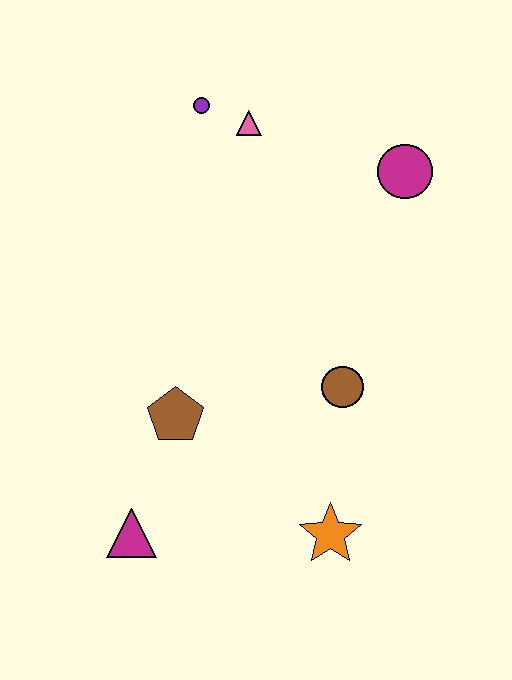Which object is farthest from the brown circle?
The purple circle is farthest from the brown circle.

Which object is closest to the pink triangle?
The purple circle is closest to the pink triangle.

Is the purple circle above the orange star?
Yes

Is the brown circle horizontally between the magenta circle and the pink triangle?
Yes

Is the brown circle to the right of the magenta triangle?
Yes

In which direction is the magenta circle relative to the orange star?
The magenta circle is above the orange star.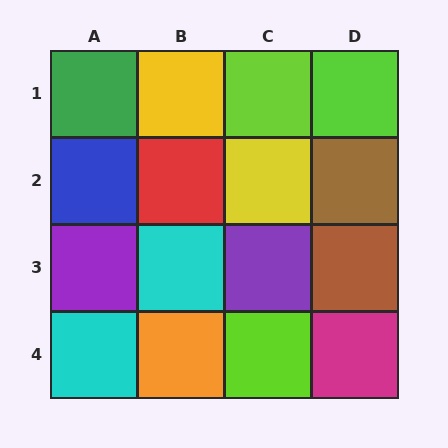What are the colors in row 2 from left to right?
Blue, red, yellow, brown.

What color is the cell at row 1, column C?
Lime.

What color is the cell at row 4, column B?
Orange.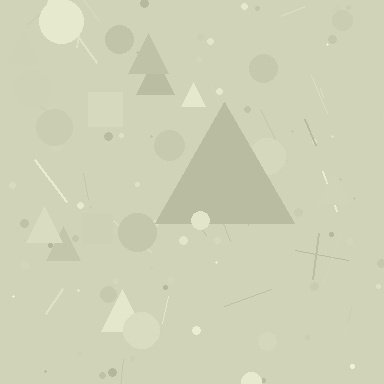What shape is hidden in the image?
A triangle is hidden in the image.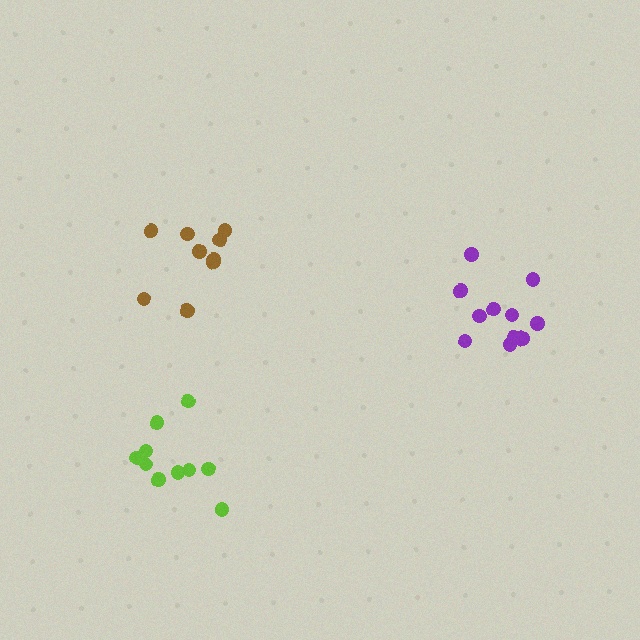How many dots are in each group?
Group 1: 12 dots, Group 2: 9 dots, Group 3: 10 dots (31 total).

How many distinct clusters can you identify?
There are 3 distinct clusters.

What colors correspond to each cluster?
The clusters are colored: purple, brown, lime.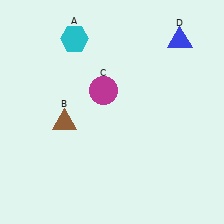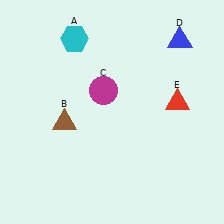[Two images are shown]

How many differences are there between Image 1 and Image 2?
There is 1 difference between the two images.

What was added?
A red triangle (E) was added in Image 2.